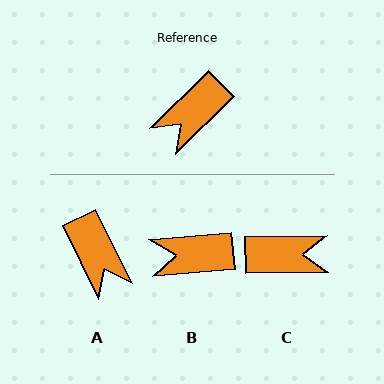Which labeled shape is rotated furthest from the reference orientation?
C, about 137 degrees away.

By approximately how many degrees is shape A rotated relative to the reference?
Approximately 72 degrees counter-clockwise.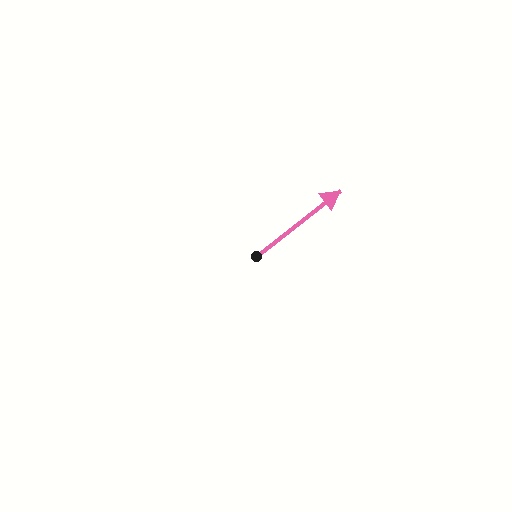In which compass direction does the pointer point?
Northeast.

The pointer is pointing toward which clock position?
Roughly 2 o'clock.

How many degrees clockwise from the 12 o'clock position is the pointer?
Approximately 52 degrees.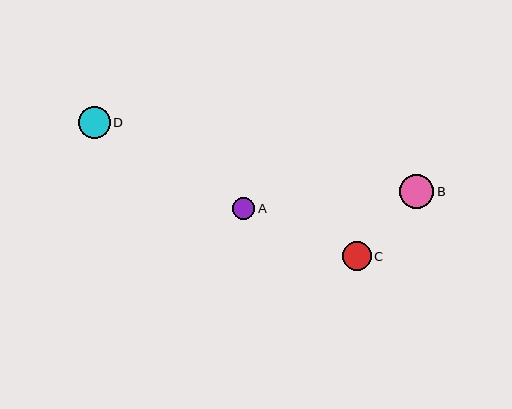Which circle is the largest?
Circle B is the largest with a size of approximately 34 pixels.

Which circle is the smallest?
Circle A is the smallest with a size of approximately 22 pixels.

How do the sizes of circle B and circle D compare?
Circle B and circle D are approximately the same size.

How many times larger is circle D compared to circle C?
Circle D is approximately 1.1 times the size of circle C.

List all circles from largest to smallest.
From largest to smallest: B, D, C, A.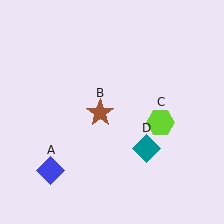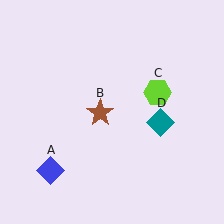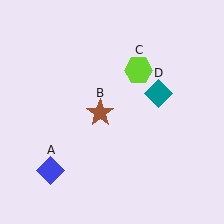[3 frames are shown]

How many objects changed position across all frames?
2 objects changed position: lime hexagon (object C), teal diamond (object D).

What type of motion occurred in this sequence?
The lime hexagon (object C), teal diamond (object D) rotated counterclockwise around the center of the scene.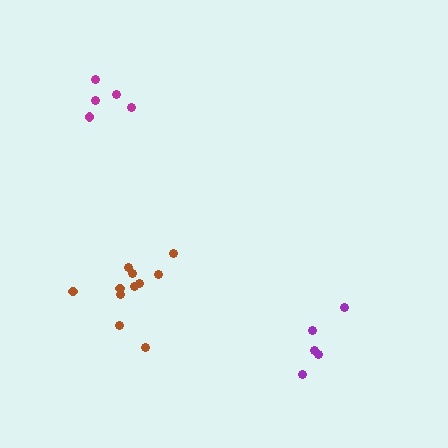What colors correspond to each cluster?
The clusters are colored: magenta, purple, brown.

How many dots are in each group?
Group 1: 5 dots, Group 2: 5 dots, Group 3: 11 dots (21 total).